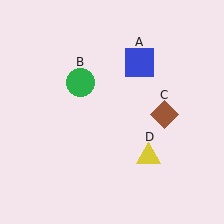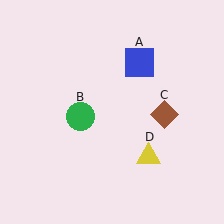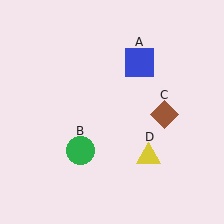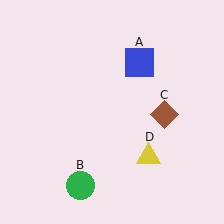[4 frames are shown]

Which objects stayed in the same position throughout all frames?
Blue square (object A) and brown diamond (object C) and yellow triangle (object D) remained stationary.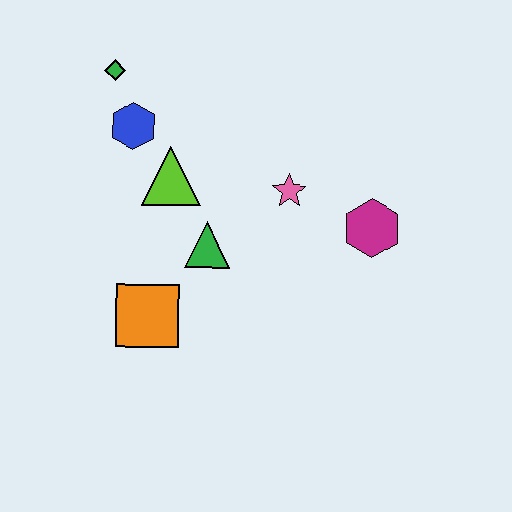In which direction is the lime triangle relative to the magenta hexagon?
The lime triangle is to the left of the magenta hexagon.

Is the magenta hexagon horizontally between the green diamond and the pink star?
No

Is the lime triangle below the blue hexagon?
Yes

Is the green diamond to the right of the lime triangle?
No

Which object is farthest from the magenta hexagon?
The green diamond is farthest from the magenta hexagon.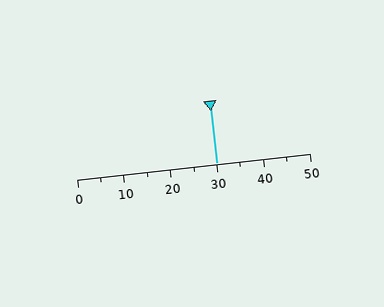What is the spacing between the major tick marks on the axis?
The major ticks are spaced 10 apart.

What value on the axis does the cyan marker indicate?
The marker indicates approximately 30.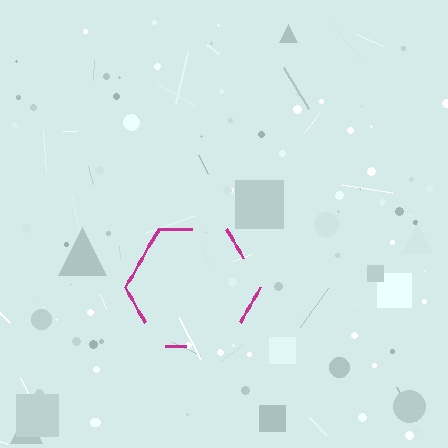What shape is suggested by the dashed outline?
The dashed outline suggests a hexagon.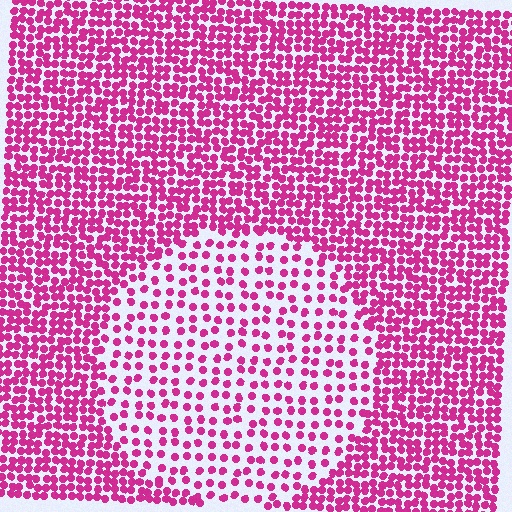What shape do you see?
I see a circle.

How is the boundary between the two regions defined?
The boundary is defined by a change in element density (approximately 2.1x ratio). All elements are the same color, size, and shape.